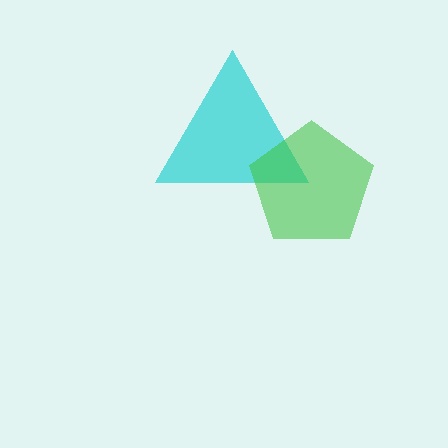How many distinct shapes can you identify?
There are 2 distinct shapes: a cyan triangle, a green pentagon.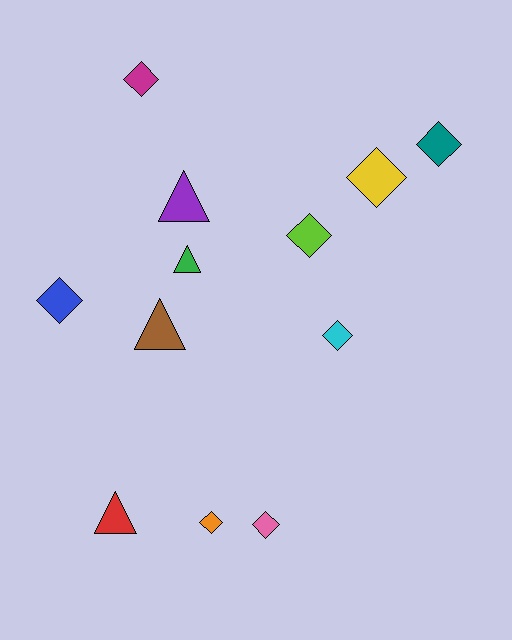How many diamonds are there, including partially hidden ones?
There are 8 diamonds.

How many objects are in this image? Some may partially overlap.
There are 12 objects.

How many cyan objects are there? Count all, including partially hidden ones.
There is 1 cyan object.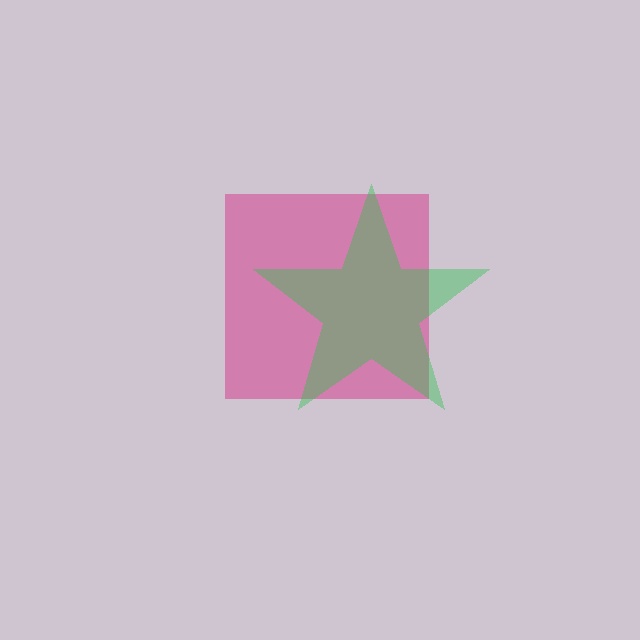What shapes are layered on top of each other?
The layered shapes are: a magenta square, a green star.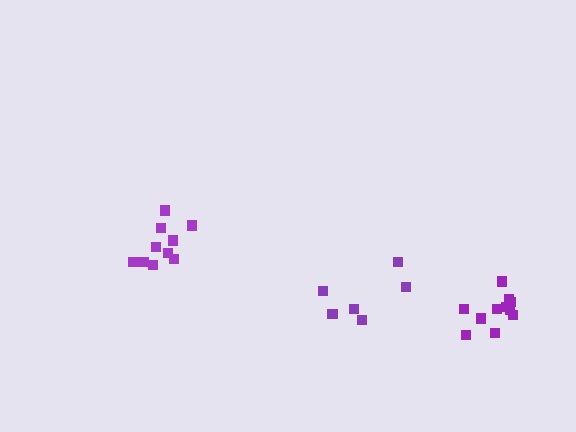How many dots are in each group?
Group 1: 10 dots, Group 2: 6 dots, Group 3: 11 dots (27 total).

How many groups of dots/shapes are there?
There are 3 groups.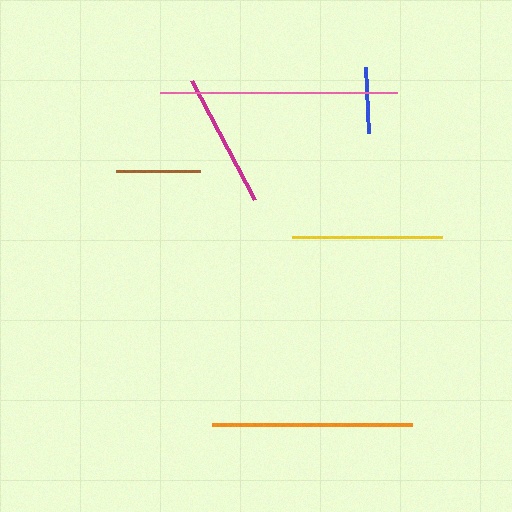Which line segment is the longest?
The pink line is the longest at approximately 238 pixels.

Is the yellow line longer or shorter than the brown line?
The yellow line is longer than the brown line.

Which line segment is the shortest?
The blue line is the shortest at approximately 66 pixels.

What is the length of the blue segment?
The blue segment is approximately 66 pixels long.